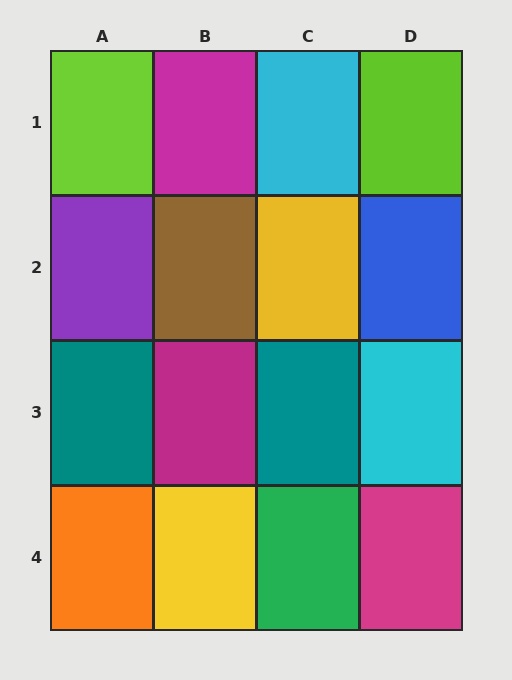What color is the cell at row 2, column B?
Brown.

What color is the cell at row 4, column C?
Green.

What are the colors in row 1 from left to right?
Lime, magenta, cyan, lime.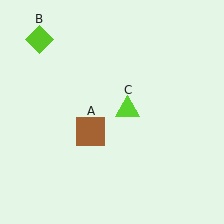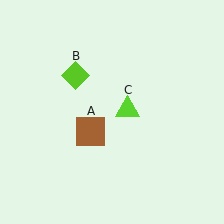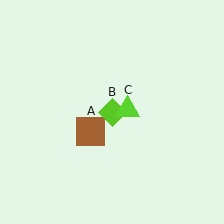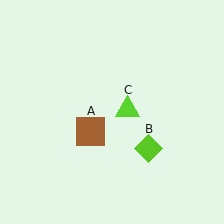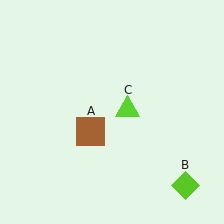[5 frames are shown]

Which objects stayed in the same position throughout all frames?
Brown square (object A) and lime triangle (object C) remained stationary.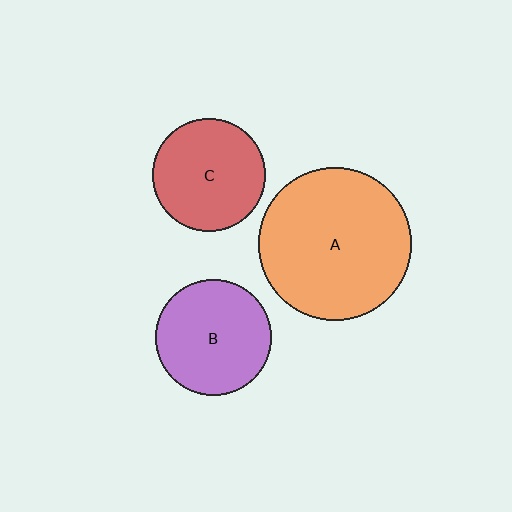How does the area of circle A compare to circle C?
Approximately 1.8 times.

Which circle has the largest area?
Circle A (orange).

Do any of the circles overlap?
No, none of the circles overlap.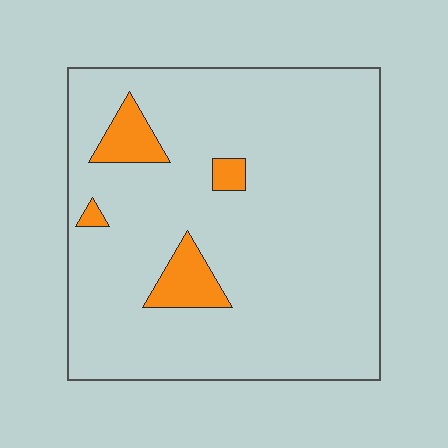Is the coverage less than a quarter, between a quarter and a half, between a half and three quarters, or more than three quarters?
Less than a quarter.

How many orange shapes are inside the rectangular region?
4.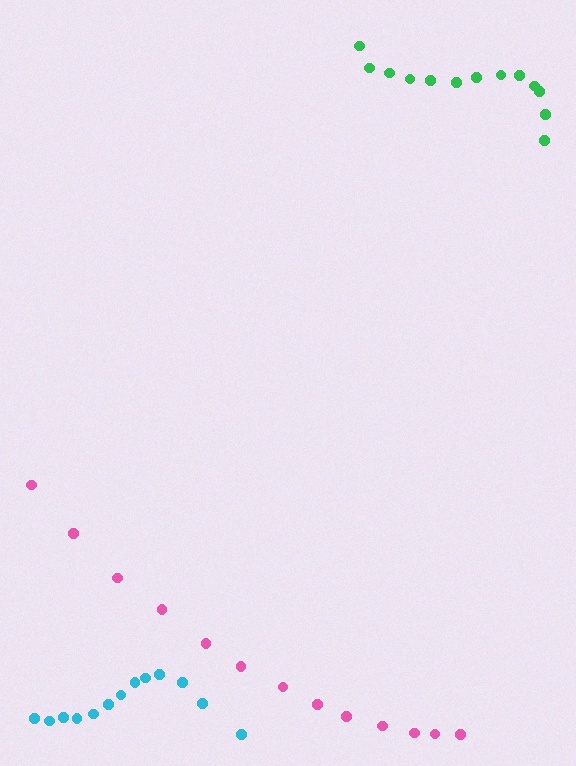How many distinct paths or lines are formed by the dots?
There are 3 distinct paths.